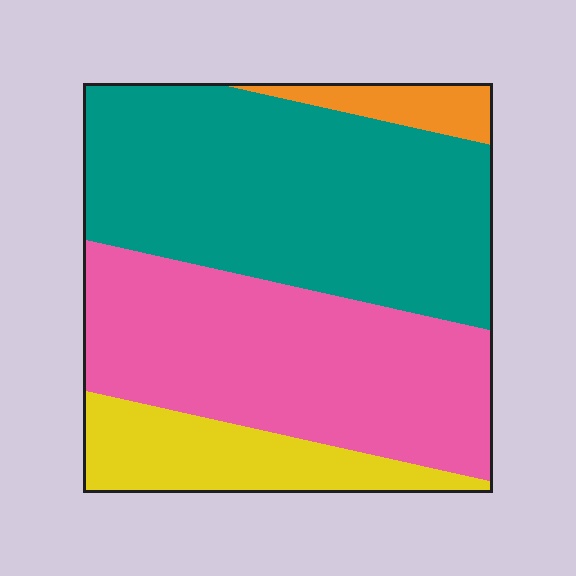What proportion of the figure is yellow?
Yellow covers 14% of the figure.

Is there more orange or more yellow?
Yellow.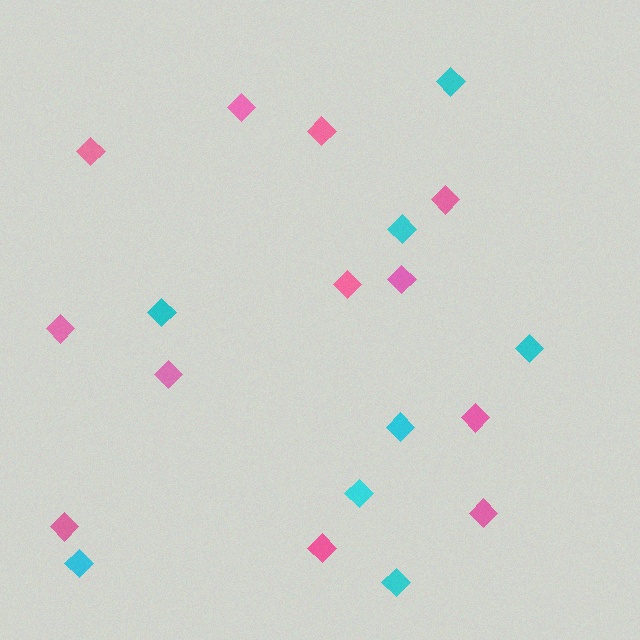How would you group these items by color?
There are 2 groups: one group of pink diamonds (12) and one group of cyan diamonds (8).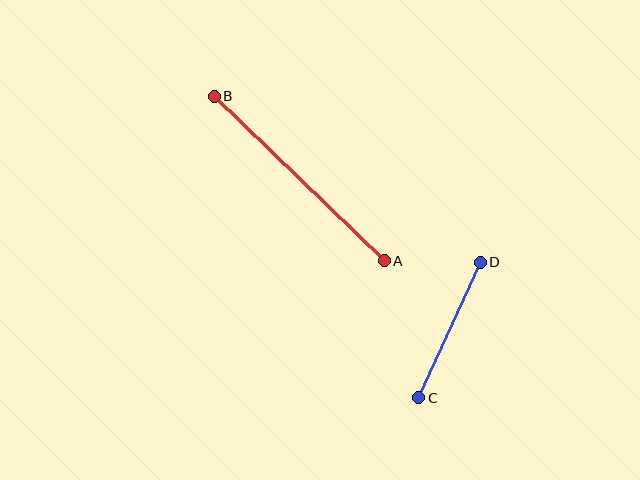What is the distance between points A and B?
The distance is approximately 237 pixels.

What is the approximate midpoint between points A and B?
The midpoint is at approximately (299, 178) pixels.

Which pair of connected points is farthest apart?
Points A and B are farthest apart.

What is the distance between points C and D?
The distance is approximately 149 pixels.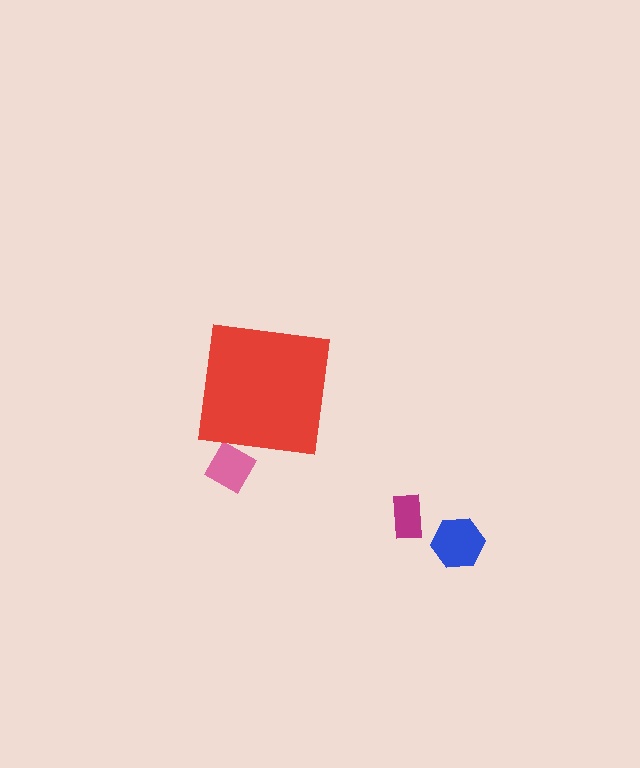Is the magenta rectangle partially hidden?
No, the magenta rectangle is fully visible.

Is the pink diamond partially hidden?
Yes, the pink diamond is partially hidden behind the red square.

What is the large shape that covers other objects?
A red square.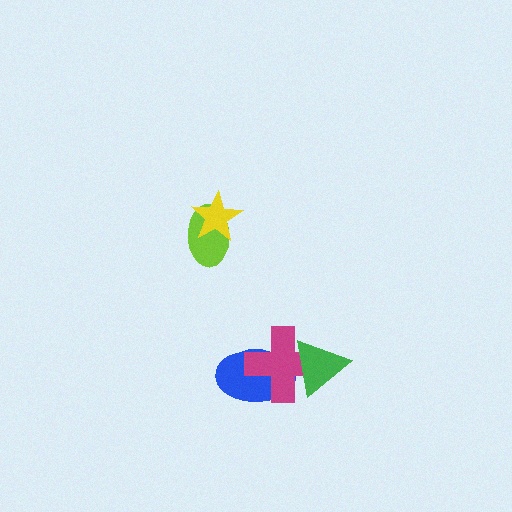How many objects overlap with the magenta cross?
2 objects overlap with the magenta cross.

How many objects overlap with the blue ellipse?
2 objects overlap with the blue ellipse.